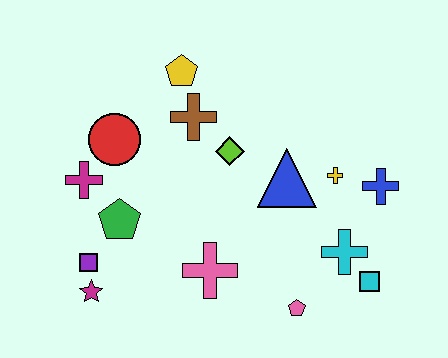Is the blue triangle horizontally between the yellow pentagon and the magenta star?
No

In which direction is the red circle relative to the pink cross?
The red circle is above the pink cross.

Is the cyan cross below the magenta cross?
Yes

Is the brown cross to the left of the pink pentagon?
Yes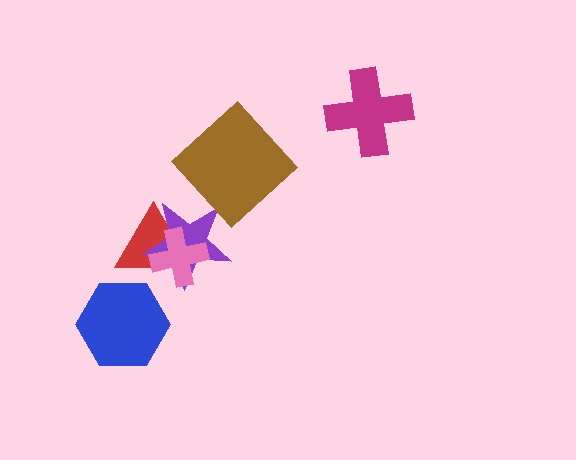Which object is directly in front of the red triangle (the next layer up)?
The purple star is directly in front of the red triangle.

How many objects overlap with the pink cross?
2 objects overlap with the pink cross.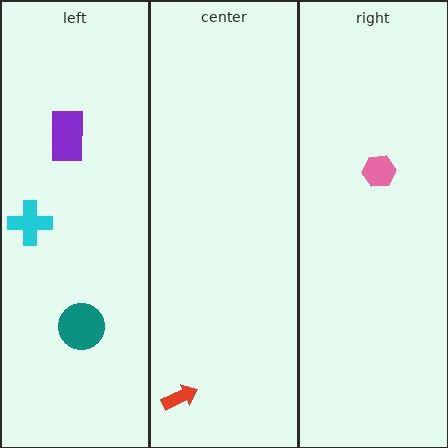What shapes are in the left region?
The teal circle, the purple rectangle, the cyan cross.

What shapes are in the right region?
The pink hexagon.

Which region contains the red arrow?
The center region.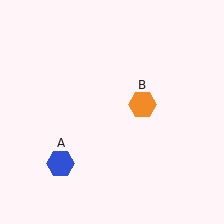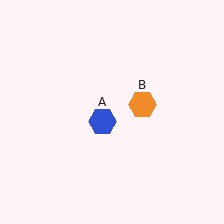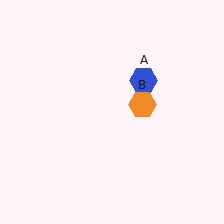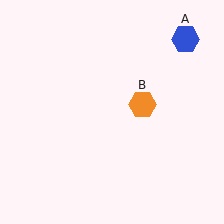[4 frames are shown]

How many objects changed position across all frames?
1 object changed position: blue hexagon (object A).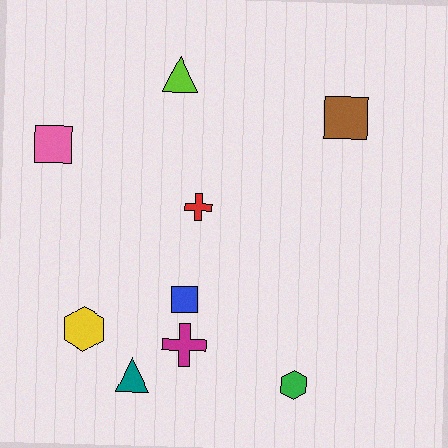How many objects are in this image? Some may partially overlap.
There are 9 objects.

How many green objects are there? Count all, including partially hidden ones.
There is 1 green object.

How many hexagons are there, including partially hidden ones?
There are 2 hexagons.